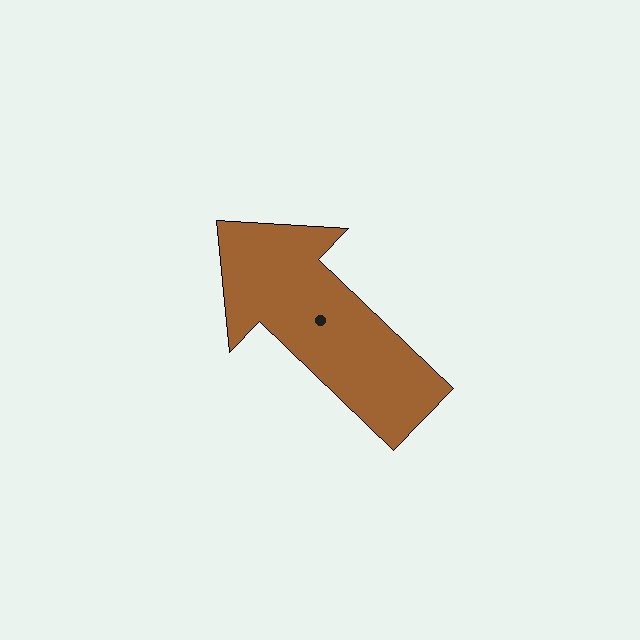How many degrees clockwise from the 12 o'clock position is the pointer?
Approximately 314 degrees.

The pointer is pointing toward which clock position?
Roughly 10 o'clock.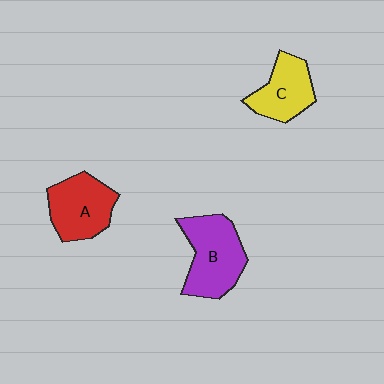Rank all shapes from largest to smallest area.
From largest to smallest: B (purple), A (red), C (yellow).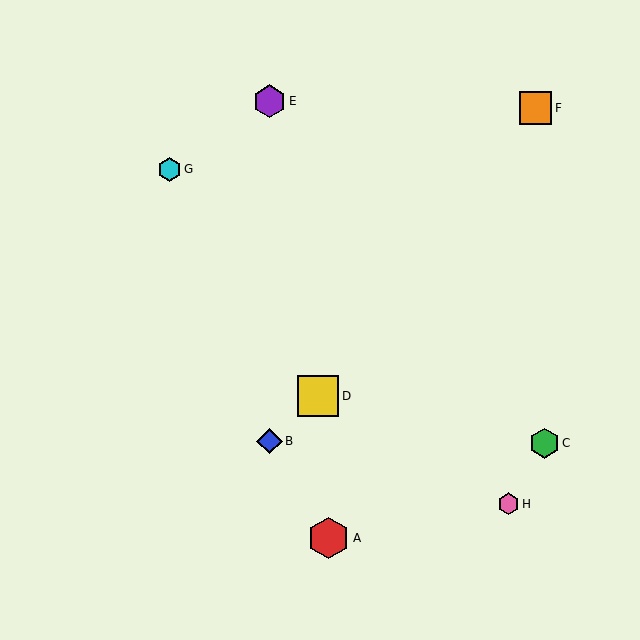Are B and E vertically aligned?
Yes, both are at x≈269.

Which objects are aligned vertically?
Objects B, E are aligned vertically.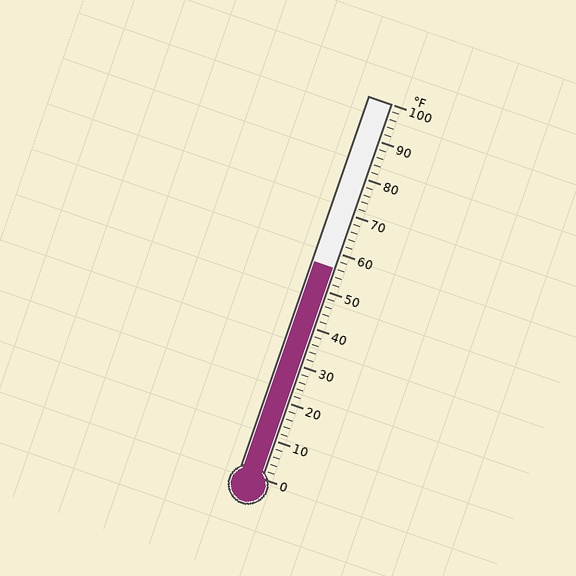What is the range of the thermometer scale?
The thermometer scale ranges from 0°F to 100°F.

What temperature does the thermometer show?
The thermometer shows approximately 56°F.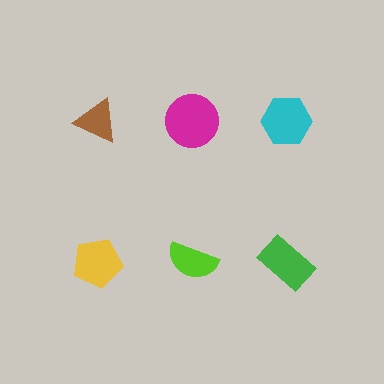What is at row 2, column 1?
A yellow pentagon.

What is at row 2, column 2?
A lime semicircle.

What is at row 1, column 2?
A magenta circle.